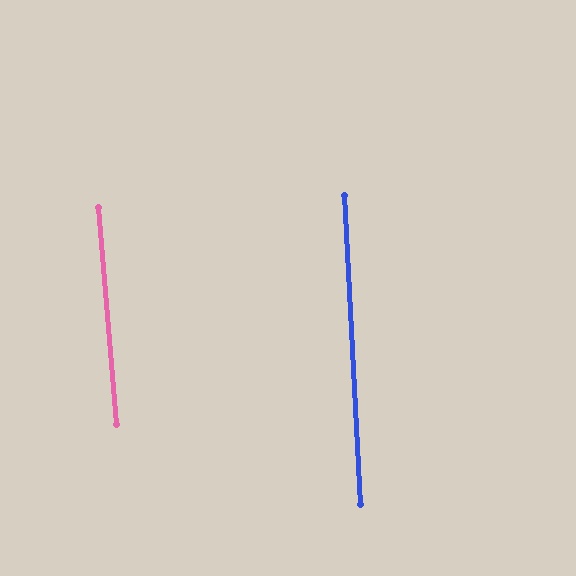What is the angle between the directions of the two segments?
Approximately 2 degrees.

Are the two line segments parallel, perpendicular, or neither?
Parallel — their directions differ by only 1.6°.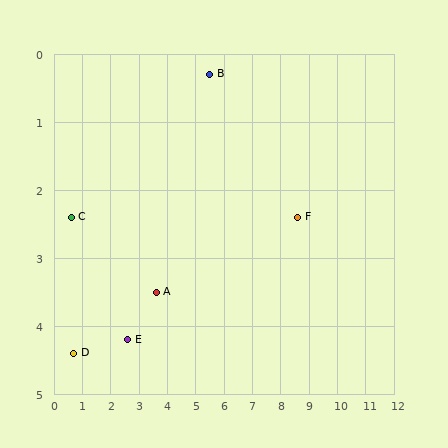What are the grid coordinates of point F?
Point F is at approximately (8.6, 2.4).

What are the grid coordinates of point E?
Point E is at approximately (2.6, 4.2).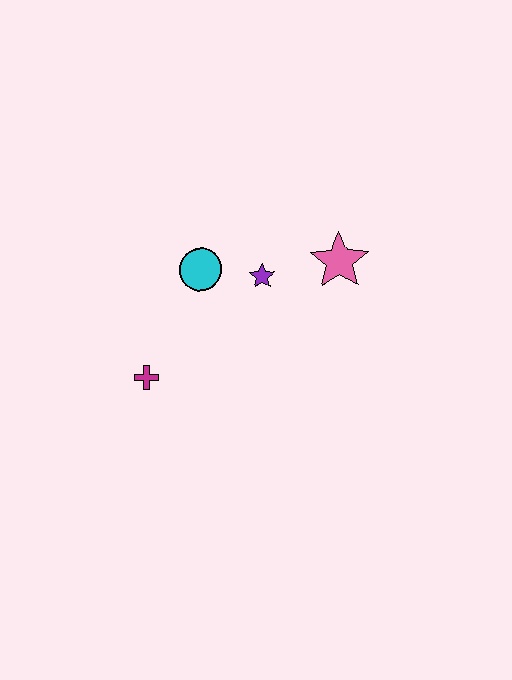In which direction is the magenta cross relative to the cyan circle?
The magenta cross is below the cyan circle.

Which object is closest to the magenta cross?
The cyan circle is closest to the magenta cross.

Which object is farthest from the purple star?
The magenta cross is farthest from the purple star.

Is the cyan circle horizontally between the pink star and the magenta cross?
Yes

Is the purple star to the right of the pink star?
No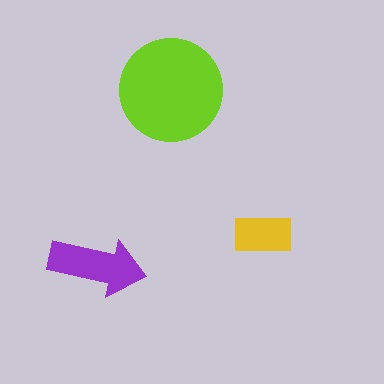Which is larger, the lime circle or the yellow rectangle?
The lime circle.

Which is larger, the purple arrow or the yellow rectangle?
The purple arrow.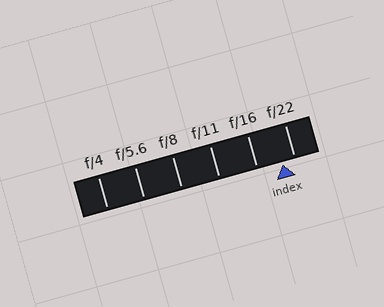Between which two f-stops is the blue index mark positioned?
The index mark is between f/16 and f/22.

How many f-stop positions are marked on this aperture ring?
There are 6 f-stop positions marked.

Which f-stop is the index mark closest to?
The index mark is closest to f/22.